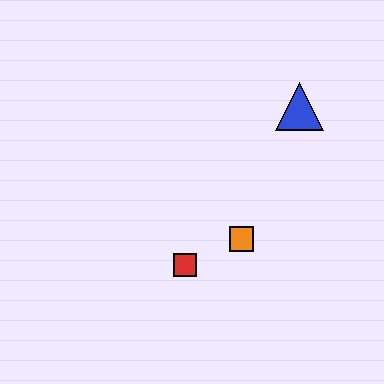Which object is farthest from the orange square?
The blue triangle is farthest from the orange square.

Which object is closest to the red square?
The orange square is closest to the red square.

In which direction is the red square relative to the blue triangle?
The red square is below the blue triangle.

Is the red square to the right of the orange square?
No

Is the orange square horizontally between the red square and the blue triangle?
Yes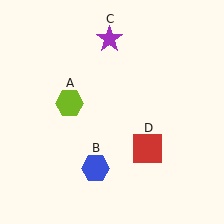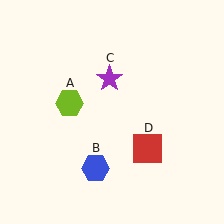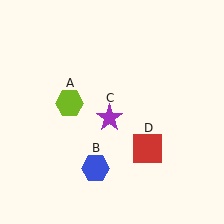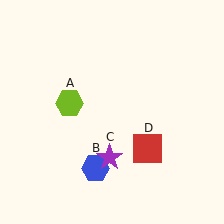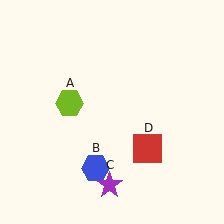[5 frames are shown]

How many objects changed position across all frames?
1 object changed position: purple star (object C).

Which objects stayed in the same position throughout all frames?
Lime hexagon (object A) and blue hexagon (object B) and red square (object D) remained stationary.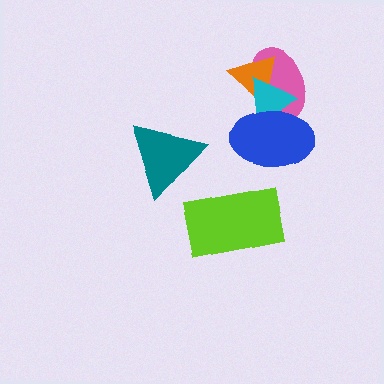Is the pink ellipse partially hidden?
Yes, it is partially covered by another shape.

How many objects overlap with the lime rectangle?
0 objects overlap with the lime rectangle.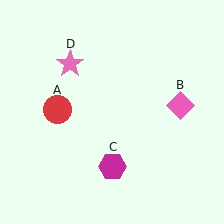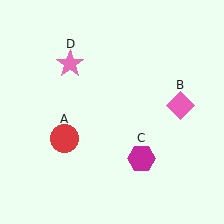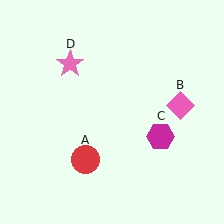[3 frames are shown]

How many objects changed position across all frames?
2 objects changed position: red circle (object A), magenta hexagon (object C).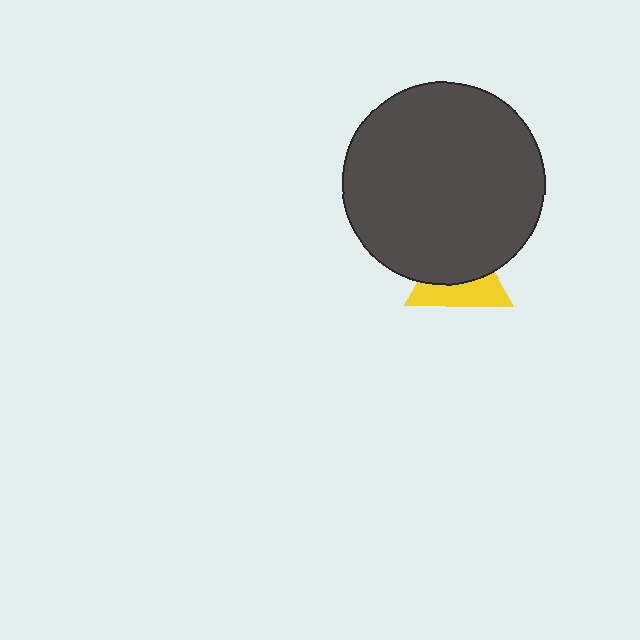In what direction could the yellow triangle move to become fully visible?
The yellow triangle could move down. That would shift it out from behind the dark gray circle entirely.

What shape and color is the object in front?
The object in front is a dark gray circle.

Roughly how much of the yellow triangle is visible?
About half of it is visible (roughly 46%).